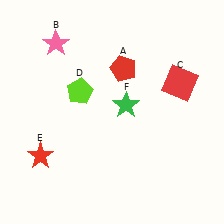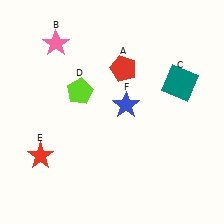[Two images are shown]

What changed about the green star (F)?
In Image 1, F is green. In Image 2, it changed to blue.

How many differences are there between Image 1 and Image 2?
There are 2 differences between the two images.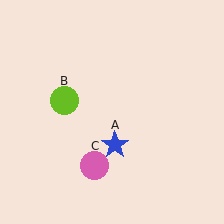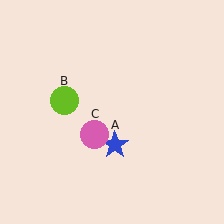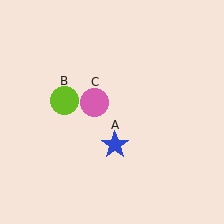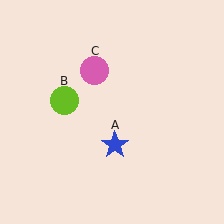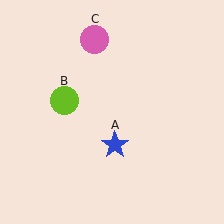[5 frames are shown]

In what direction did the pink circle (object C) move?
The pink circle (object C) moved up.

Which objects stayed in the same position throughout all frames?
Blue star (object A) and lime circle (object B) remained stationary.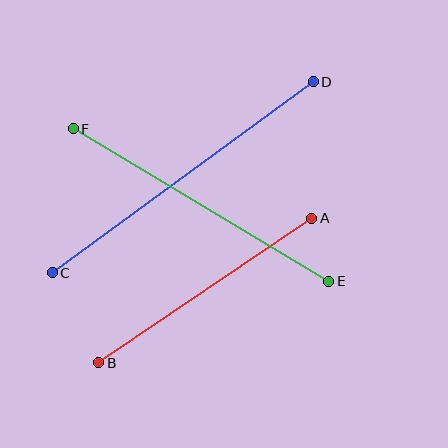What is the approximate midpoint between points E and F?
The midpoint is at approximately (201, 205) pixels.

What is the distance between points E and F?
The distance is approximately 298 pixels.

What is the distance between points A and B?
The distance is approximately 258 pixels.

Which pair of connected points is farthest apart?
Points C and D are farthest apart.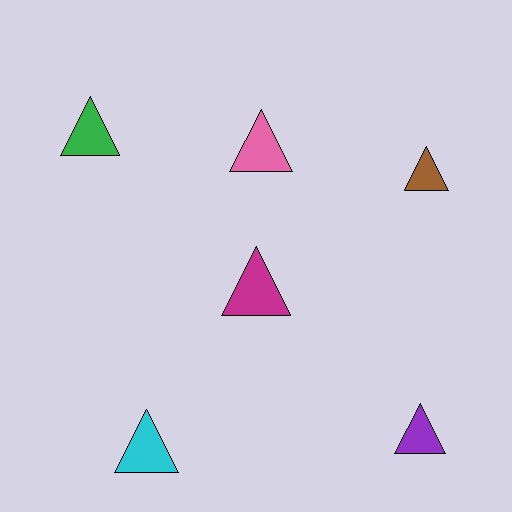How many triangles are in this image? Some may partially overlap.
There are 6 triangles.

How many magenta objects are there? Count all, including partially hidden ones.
There is 1 magenta object.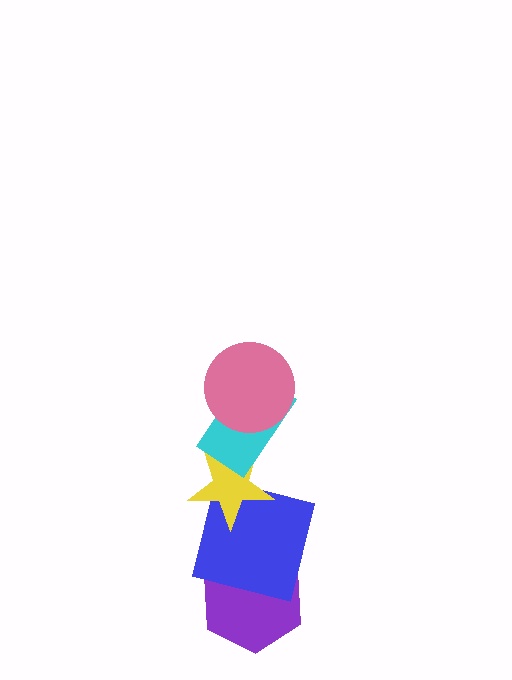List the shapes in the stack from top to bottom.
From top to bottom: the pink circle, the cyan rectangle, the yellow star, the blue square, the purple hexagon.